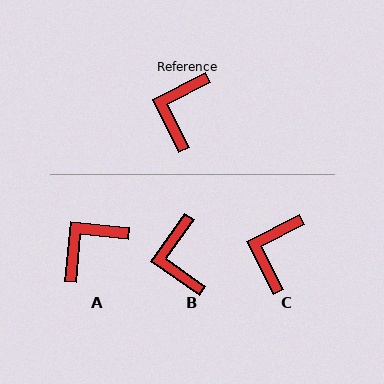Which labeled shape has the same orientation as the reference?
C.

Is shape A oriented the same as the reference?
No, it is off by about 33 degrees.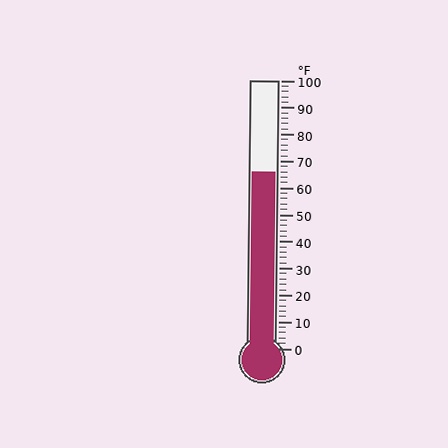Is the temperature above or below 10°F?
The temperature is above 10°F.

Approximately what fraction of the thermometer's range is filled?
The thermometer is filled to approximately 65% of its range.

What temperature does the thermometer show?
The thermometer shows approximately 66°F.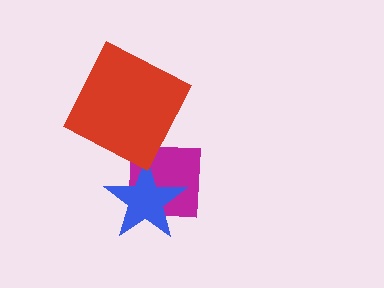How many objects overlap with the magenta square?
2 objects overlap with the magenta square.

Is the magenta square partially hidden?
Yes, it is partially covered by another shape.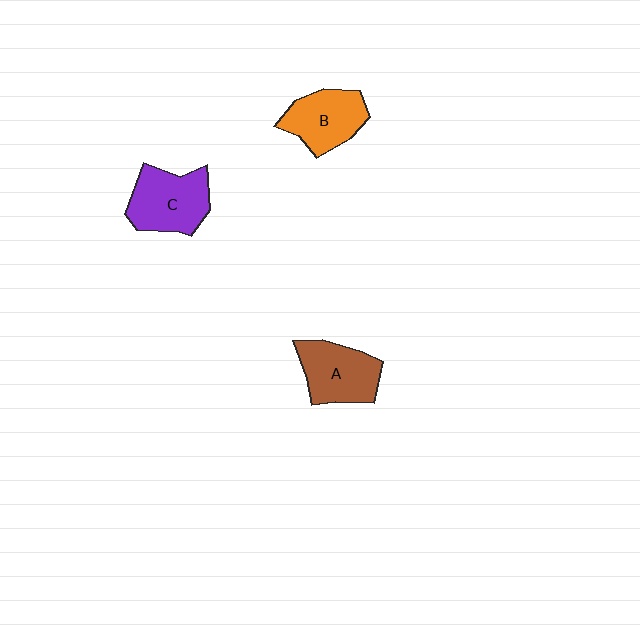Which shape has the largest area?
Shape C (purple).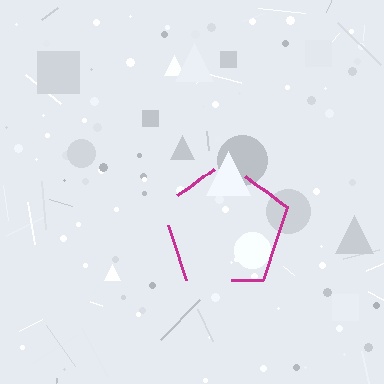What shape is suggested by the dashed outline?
The dashed outline suggests a pentagon.